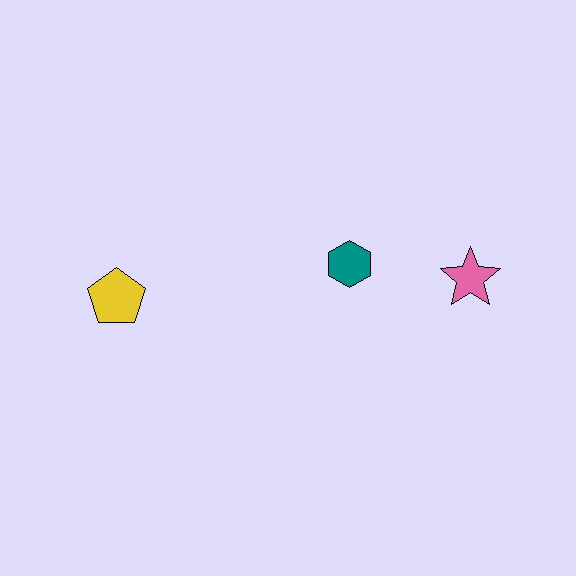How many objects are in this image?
There are 3 objects.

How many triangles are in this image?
There are no triangles.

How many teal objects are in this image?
There is 1 teal object.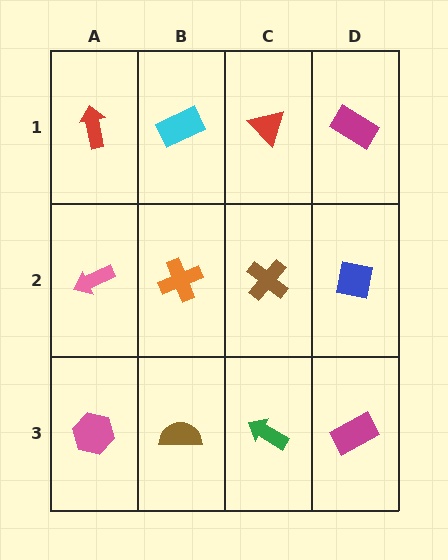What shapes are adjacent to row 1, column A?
A pink arrow (row 2, column A), a cyan rectangle (row 1, column B).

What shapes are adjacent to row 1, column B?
An orange cross (row 2, column B), a red arrow (row 1, column A), a red triangle (row 1, column C).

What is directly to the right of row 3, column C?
A magenta rectangle.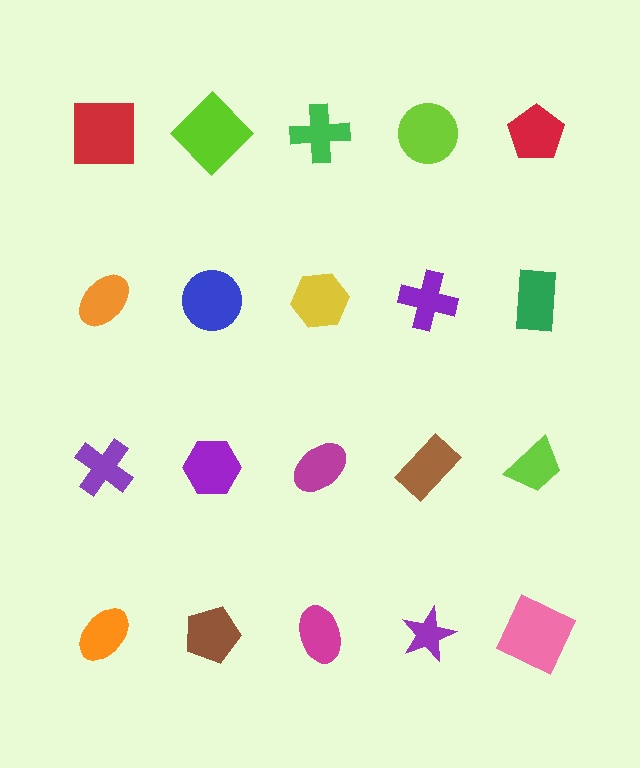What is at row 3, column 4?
A brown rectangle.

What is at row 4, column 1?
An orange ellipse.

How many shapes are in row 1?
5 shapes.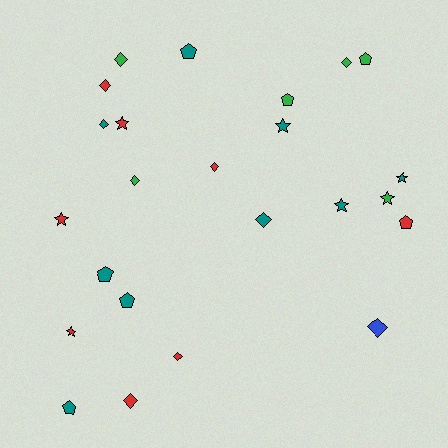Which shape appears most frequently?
Diamond, with 10 objects.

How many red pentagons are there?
There is 1 red pentagon.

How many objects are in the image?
There are 24 objects.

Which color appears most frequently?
Teal, with 9 objects.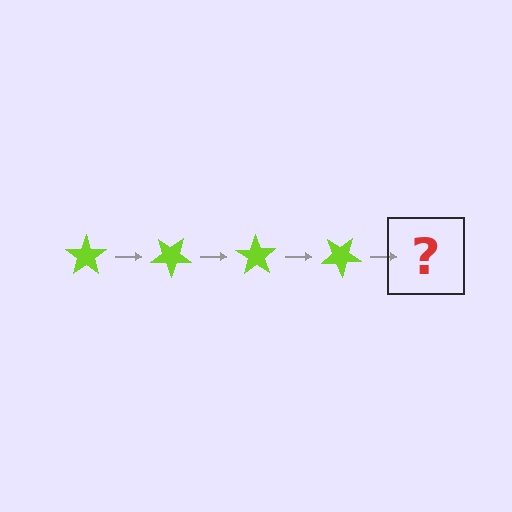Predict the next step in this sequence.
The next step is a lime star rotated 140 degrees.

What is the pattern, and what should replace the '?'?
The pattern is that the star rotates 35 degrees each step. The '?' should be a lime star rotated 140 degrees.